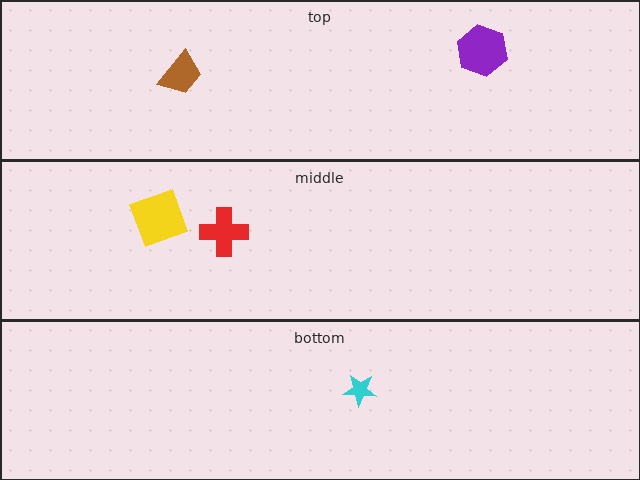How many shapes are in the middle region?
2.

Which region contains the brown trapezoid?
The top region.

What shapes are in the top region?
The brown trapezoid, the purple hexagon.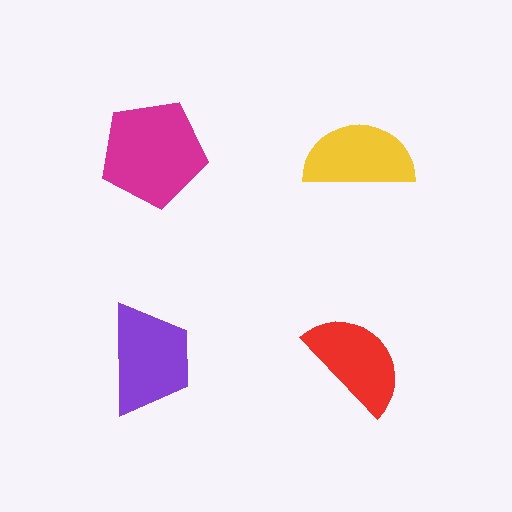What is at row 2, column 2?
A red semicircle.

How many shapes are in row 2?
2 shapes.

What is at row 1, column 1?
A magenta pentagon.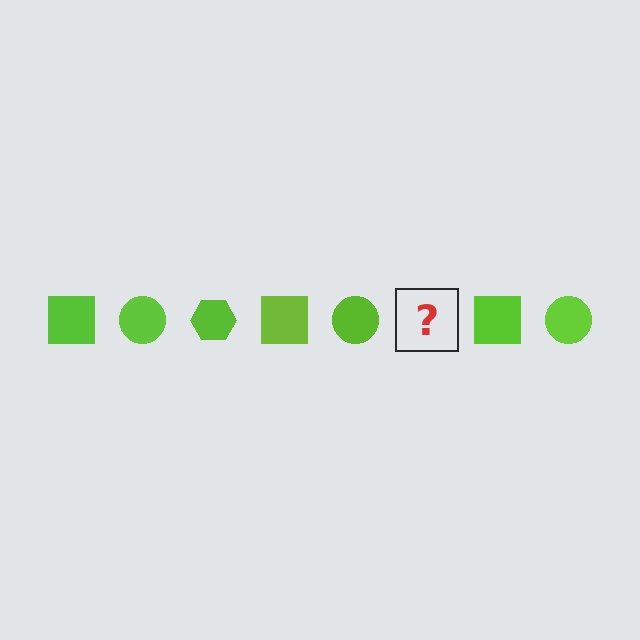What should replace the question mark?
The question mark should be replaced with a lime hexagon.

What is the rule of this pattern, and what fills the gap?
The rule is that the pattern cycles through square, circle, hexagon shapes in lime. The gap should be filled with a lime hexagon.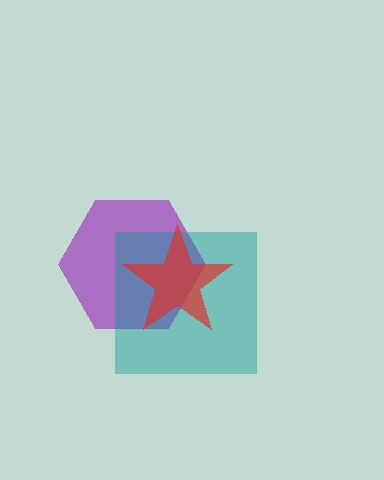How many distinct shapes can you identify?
There are 3 distinct shapes: a purple hexagon, a teal square, a red star.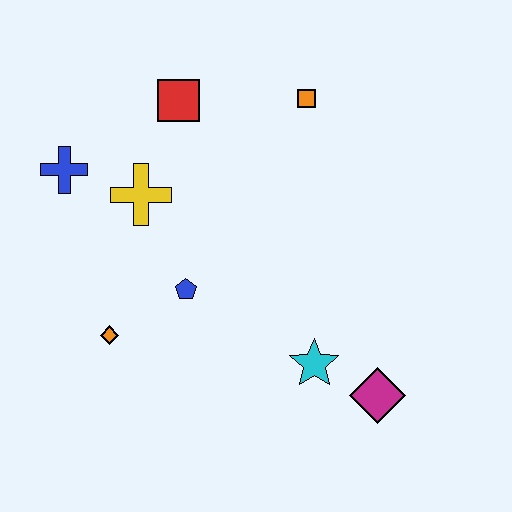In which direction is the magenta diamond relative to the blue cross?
The magenta diamond is to the right of the blue cross.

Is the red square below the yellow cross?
No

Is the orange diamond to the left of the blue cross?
No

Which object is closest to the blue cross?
The yellow cross is closest to the blue cross.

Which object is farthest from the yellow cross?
The magenta diamond is farthest from the yellow cross.